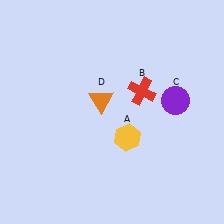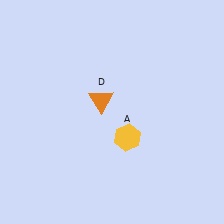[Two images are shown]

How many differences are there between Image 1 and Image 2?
There are 2 differences between the two images.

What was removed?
The red cross (B), the purple circle (C) were removed in Image 2.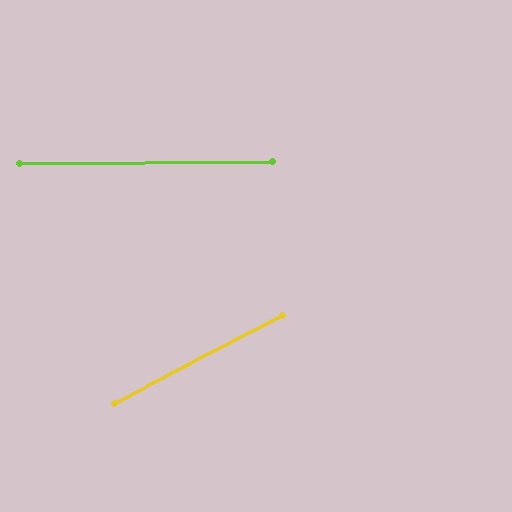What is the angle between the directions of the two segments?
Approximately 27 degrees.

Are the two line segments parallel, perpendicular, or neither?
Neither parallel nor perpendicular — they differ by about 27°.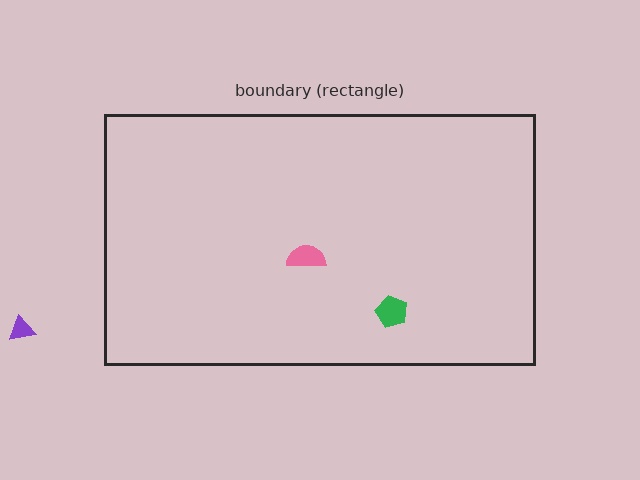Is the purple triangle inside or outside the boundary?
Outside.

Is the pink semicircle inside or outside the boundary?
Inside.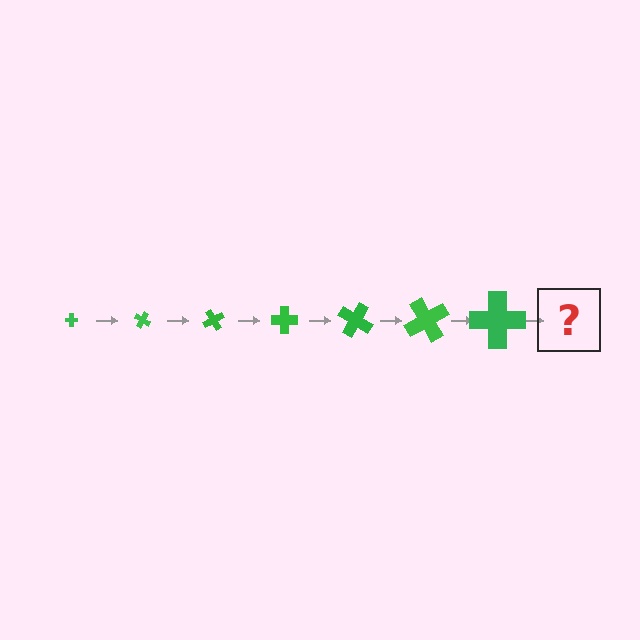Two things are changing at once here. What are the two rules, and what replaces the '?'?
The two rules are that the cross grows larger each step and it rotates 30 degrees each step. The '?' should be a cross, larger than the previous one and rotated 210 degrees from the start.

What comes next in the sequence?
The next element should be a cross, larger than the previous one and rotated 210 degrees from the start.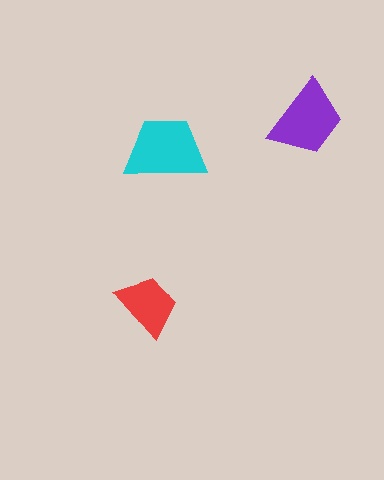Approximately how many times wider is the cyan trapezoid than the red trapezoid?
About 1.5 times wider.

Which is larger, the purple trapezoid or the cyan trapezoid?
The cyan one.